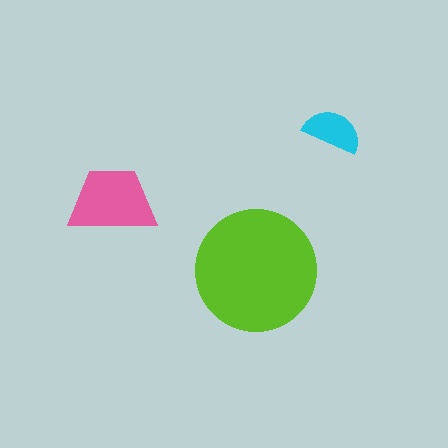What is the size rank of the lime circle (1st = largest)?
1st.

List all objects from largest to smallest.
The lime circle, the pink trapezoid, the cyan semicircle.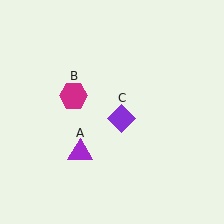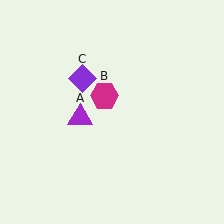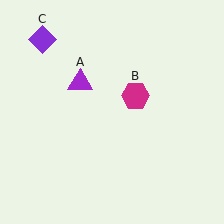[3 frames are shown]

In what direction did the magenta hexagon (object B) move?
The magenta hexagon (object B) moved right.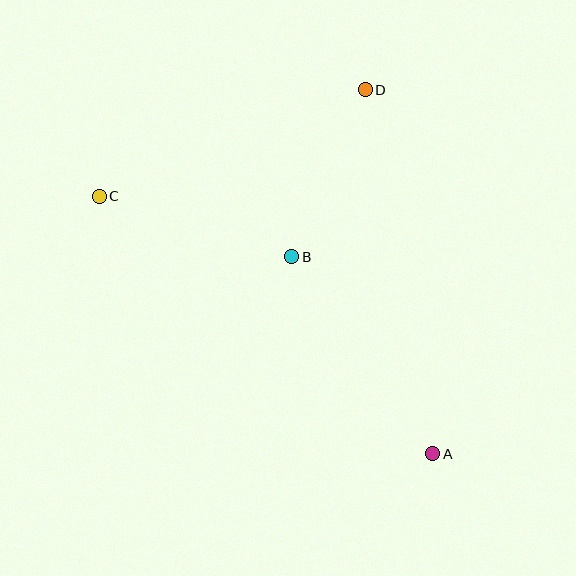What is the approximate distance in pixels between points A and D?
The distance between A and D is approximately 371 pixels.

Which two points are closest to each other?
Points B and D are closest to each other.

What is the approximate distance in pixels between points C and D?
The distance between C and D is approximately 287 pixels.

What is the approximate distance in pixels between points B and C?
The distance between B and C is approximately 202 pixels.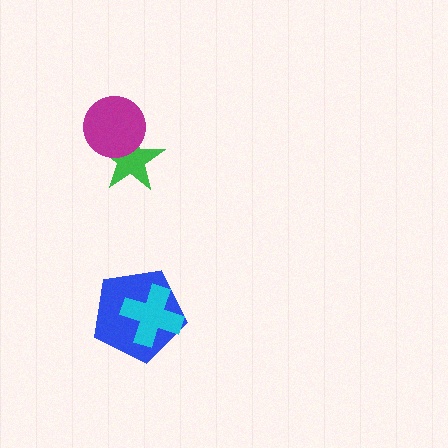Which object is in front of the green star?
The magenta circle is in front of the green star.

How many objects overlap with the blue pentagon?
1 object overlaps with the blue pentagon.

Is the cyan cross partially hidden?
No, no other shape covers it.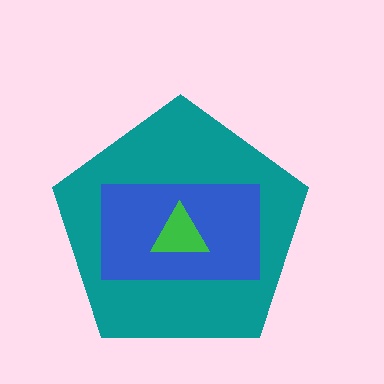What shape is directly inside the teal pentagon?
The blue rectangle.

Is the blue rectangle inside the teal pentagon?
Yes.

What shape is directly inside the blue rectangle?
The green triangle.